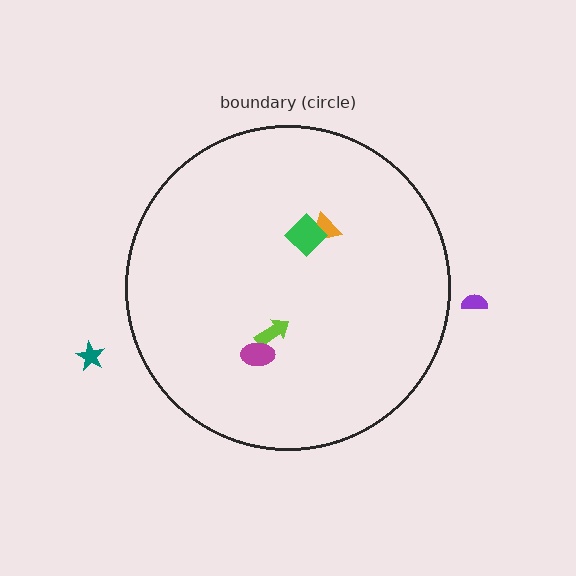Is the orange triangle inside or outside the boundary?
Inside.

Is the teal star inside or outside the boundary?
Outside.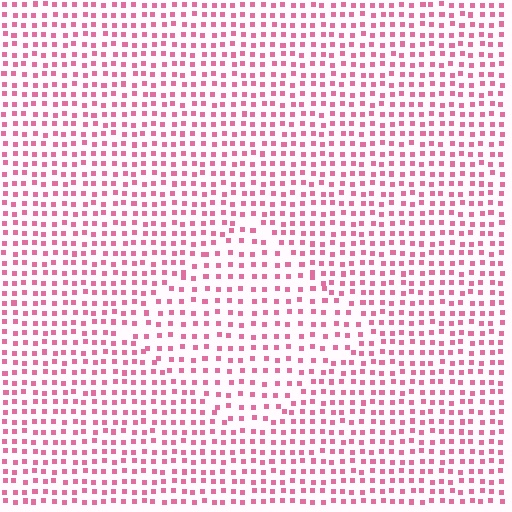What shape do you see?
I see a diamond.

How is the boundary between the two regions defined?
The boundary is defined by a change in element density (approximately 1.4x ratio). All elements are the same color, size, and shape.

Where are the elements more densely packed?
The elements are more densely packed outside the diamond boundary.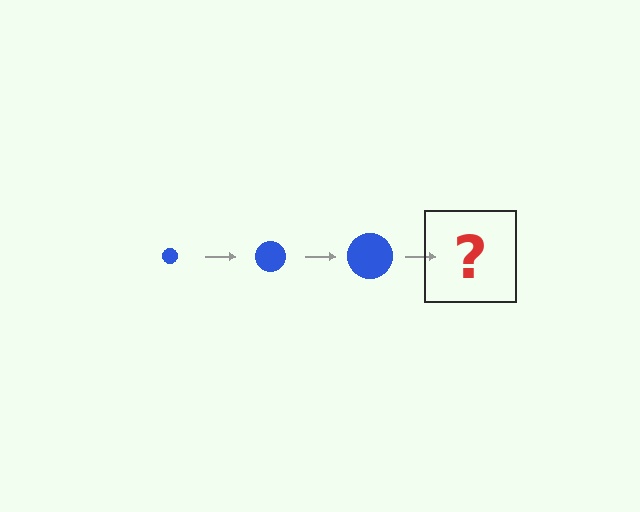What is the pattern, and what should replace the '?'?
The pattern is that the circle gets progressively larger each step. The '?' should be a blue circle, larger than the previous one.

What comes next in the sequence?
The next element should be a blue circle, larger than the previous one.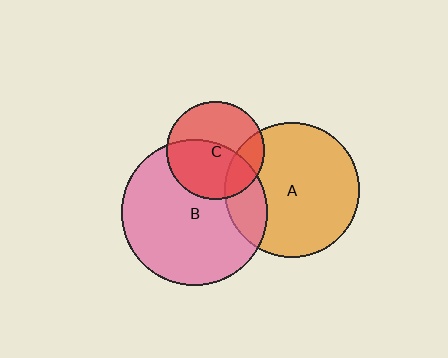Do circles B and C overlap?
Yes.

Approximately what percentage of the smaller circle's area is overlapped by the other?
Approximately 50%.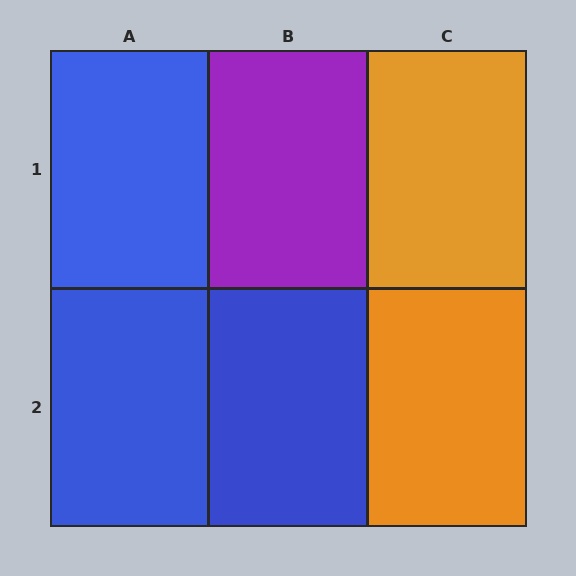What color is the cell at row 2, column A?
Blue.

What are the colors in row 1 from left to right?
Blue, purple, orange.